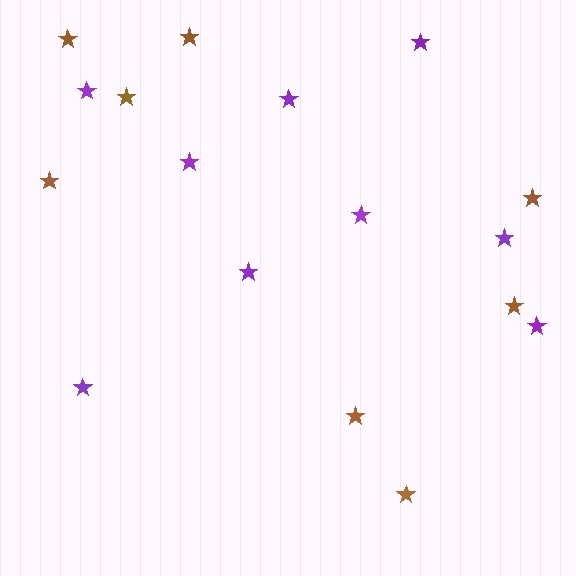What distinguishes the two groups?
There are 2 groups: one group of purple stars (9) and one group of brown stars (8).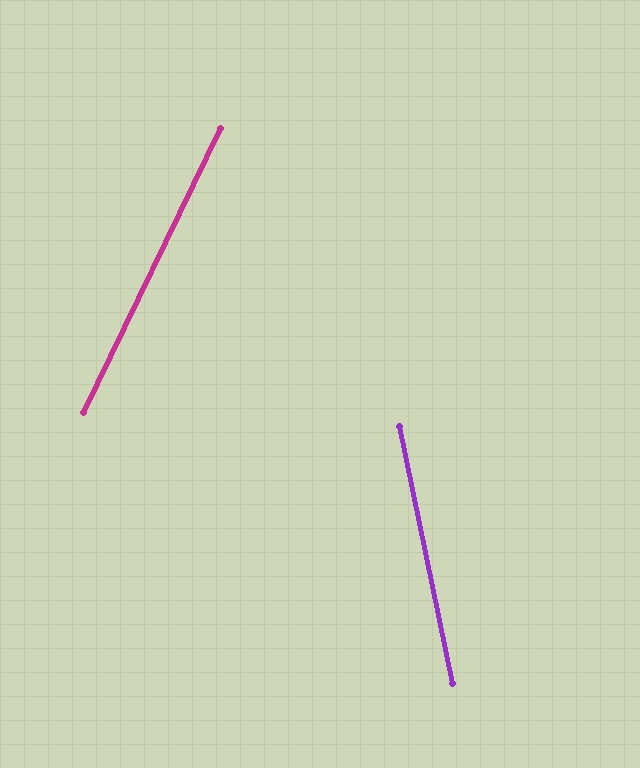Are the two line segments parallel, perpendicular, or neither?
Neither parallel nor perpendicular — they differ by about 37°.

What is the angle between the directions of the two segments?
Approximately 37 degrees.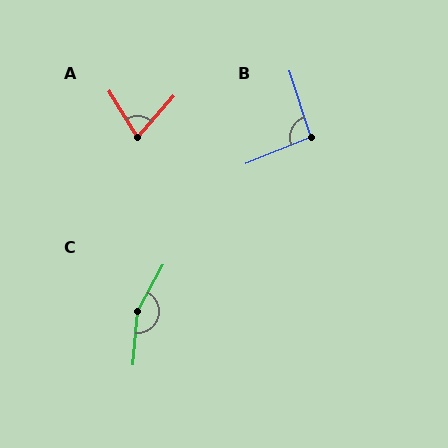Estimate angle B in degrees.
Approximately 94 degrees.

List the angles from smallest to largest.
A (73°), B (94°), C (156°).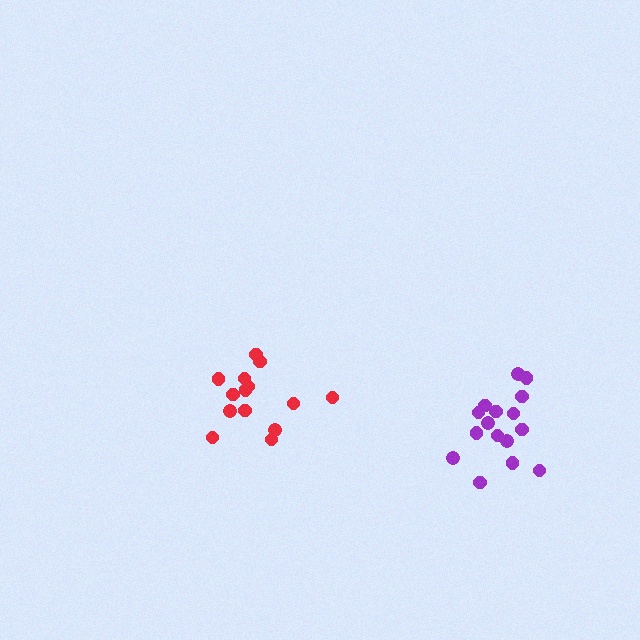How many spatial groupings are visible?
There are 2 spatial groupings.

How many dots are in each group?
Group 1: 14 dots, Group 2: 16 dots (30 total).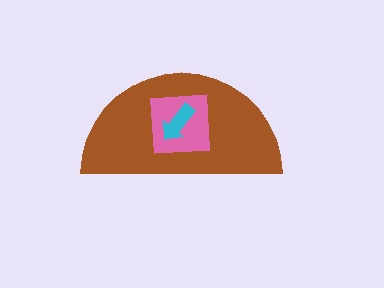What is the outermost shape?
The brown semicircle.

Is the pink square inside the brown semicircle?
Yes.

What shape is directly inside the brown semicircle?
The pink square.